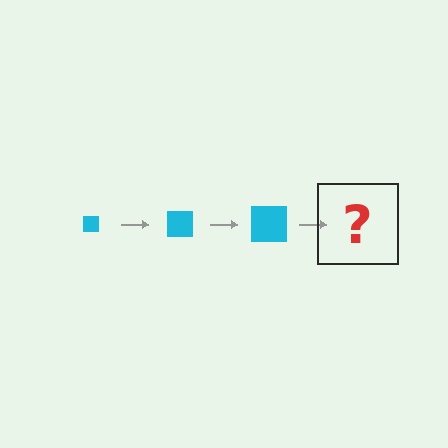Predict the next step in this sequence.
The next step is a cyan square, larger than the previous one.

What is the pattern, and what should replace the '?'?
The pattern is that the square gets progressively larger each step. The '?' should be a cyan square, larger than the previous one.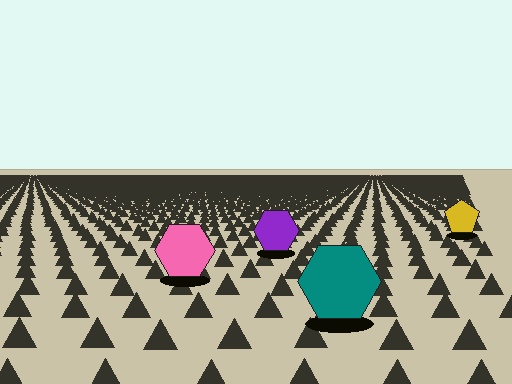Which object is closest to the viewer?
The teal hexagon is closest. The texture marks near it are larger and more spread out.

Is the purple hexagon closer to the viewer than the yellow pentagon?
Yes. The purple hexagon is closer — you can tell from the texture gradient: the ground texture is coarser near it.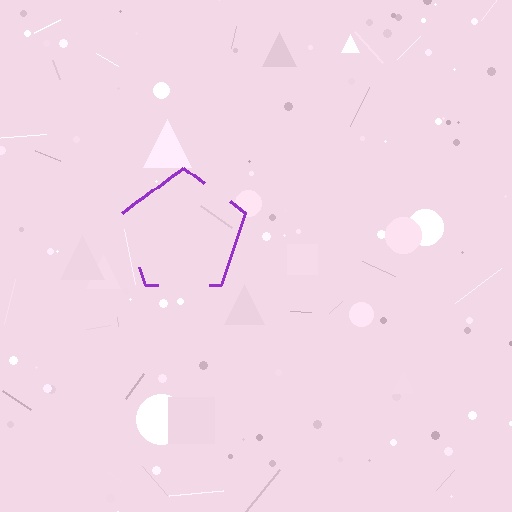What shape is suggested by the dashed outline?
The dashed outline suggests a pentagon.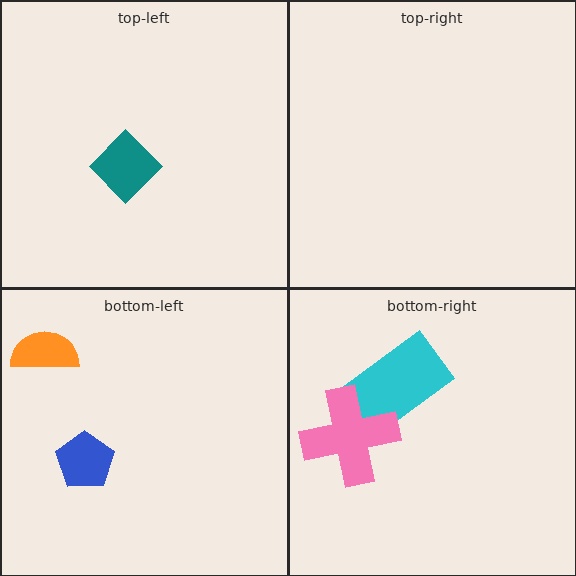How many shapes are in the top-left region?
1.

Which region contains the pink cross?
The bottom-right region.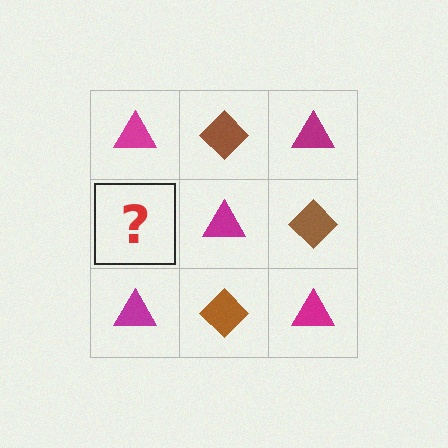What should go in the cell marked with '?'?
The missing cell should contain a brown diamond.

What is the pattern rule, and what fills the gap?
The rule is that it alternates magenta triangle and brown diamond in a checkerboard pattern. The gap should be filled with a brown diamond.